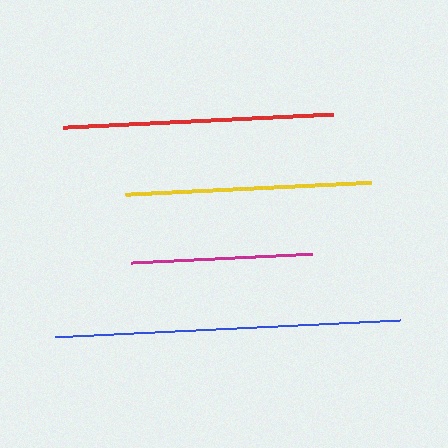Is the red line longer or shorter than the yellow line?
The red line is longer than the yellow line.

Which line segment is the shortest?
The magenta line is the shortest at approximately 181 pixels.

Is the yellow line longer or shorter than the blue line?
The blue line is longer than the yellow line.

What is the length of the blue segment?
The blue segment is approximately 345 pixels long.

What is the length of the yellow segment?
The yellow segment is approximately 245 pixels long.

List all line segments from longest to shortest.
From longest to shortest: blue, red, yellow, magenta.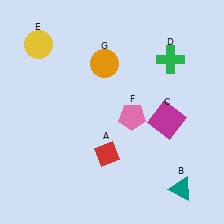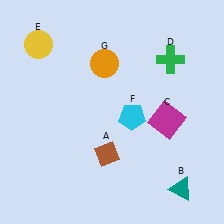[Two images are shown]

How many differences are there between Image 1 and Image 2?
There are 2 differences between the two images.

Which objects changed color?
A changed from red to brown. F changed from pink to cyan.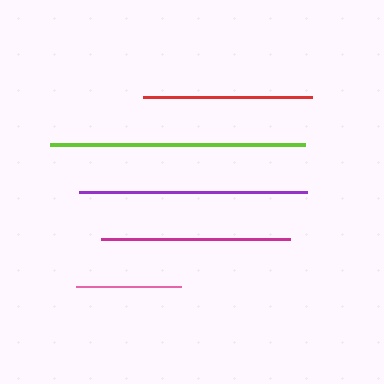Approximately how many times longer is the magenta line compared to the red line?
The magenta line is approximately 1.1 times the length of the red line.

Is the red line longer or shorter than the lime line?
The lime line is longer than the red line.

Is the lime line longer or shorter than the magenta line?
The lime line is longer than the magenta line.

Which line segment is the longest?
The lime line is the longest at approximately 255 pixels.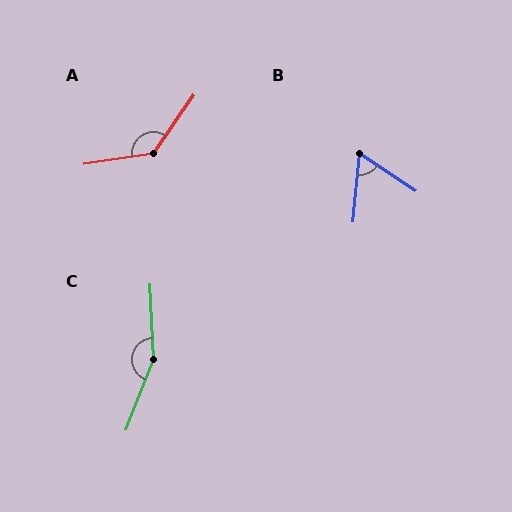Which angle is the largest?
C, at approximately 156 degrees.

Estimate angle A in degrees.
Approximately 134 degrees.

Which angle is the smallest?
B, at approximately 61 degrees.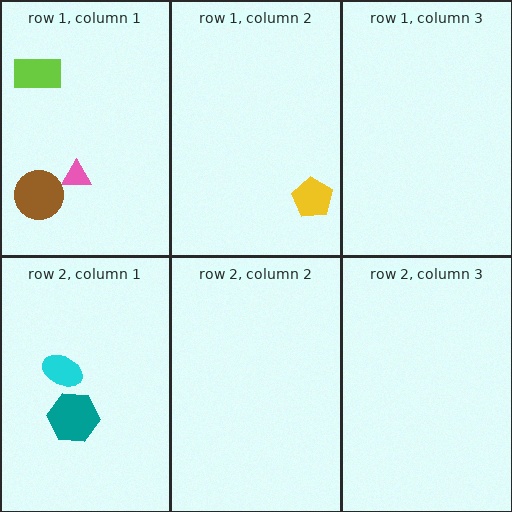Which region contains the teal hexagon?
The row 2, column 1 region.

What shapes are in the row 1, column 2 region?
The yellow pentagon.